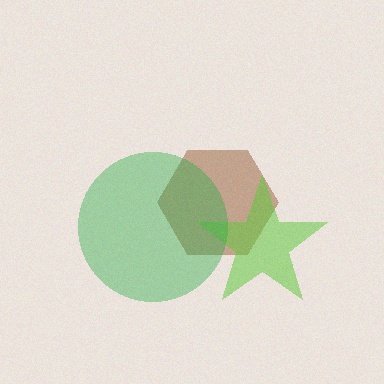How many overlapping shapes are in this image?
There are 3 overlapping shapes in the image.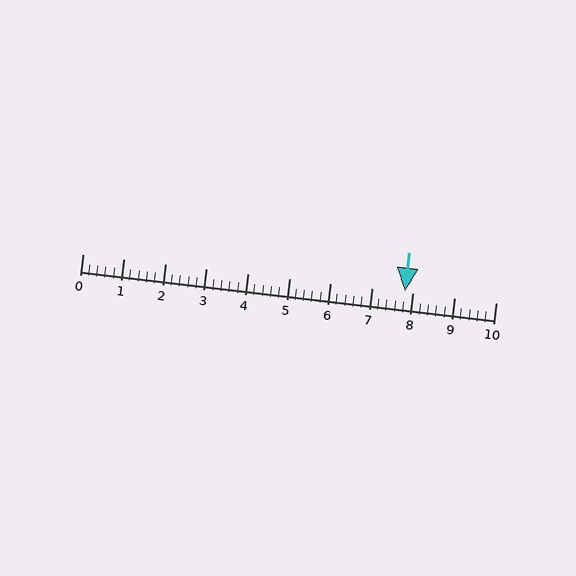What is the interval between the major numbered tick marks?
The major tick marks are spaced 1 units apart.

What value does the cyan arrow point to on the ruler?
The cyan arrow points to approximately 7.8.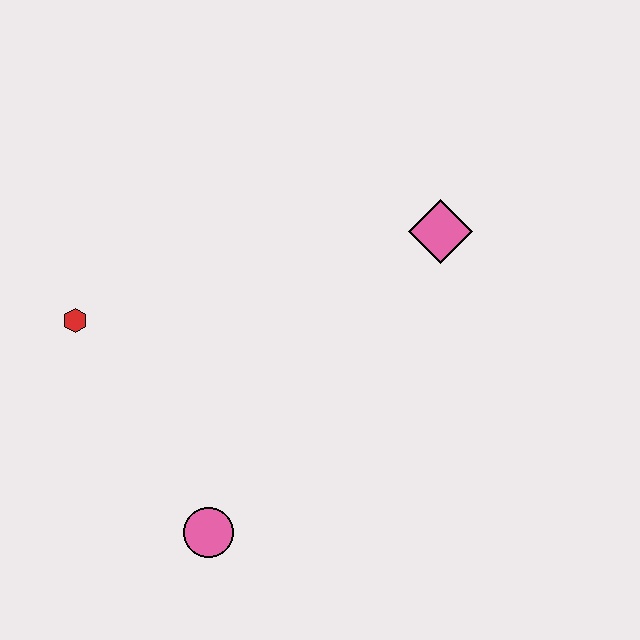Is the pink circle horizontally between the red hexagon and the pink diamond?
Yes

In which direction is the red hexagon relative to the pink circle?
The red hexagon is above the pink circle.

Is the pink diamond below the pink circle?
No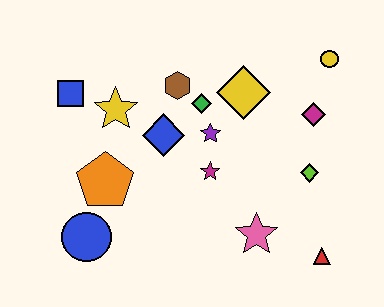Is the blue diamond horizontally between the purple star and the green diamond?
No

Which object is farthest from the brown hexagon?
The red triangle is farthest from the brown hexagon.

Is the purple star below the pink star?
No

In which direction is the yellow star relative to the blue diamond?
The yellow star is to the left of the blue diamond.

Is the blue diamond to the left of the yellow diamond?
Yes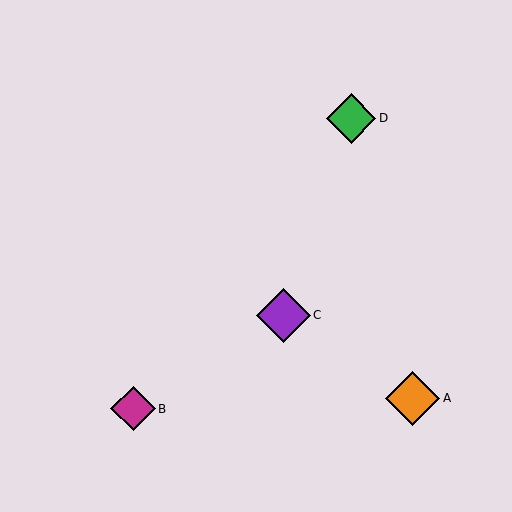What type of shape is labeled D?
Shape D is a green diamond.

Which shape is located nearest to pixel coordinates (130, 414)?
The magenta diamond (labeled B) at (133, 409) is nearest to that location.